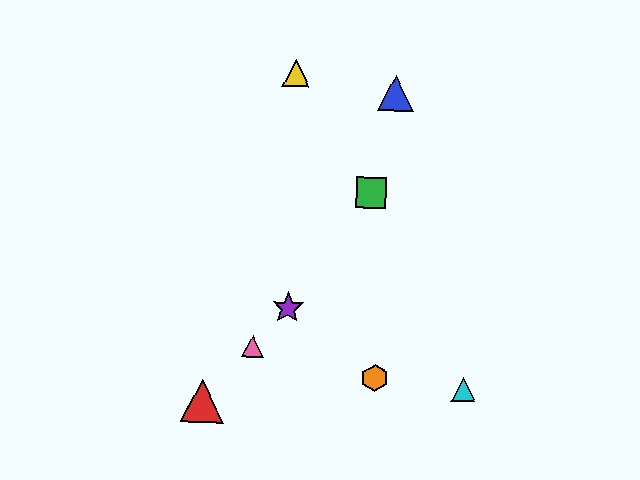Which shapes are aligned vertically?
The yellow triangle, the purple star are aligned vertically.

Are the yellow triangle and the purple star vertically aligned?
Yes, both are at x≈296.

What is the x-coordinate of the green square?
The green square is at x≈371.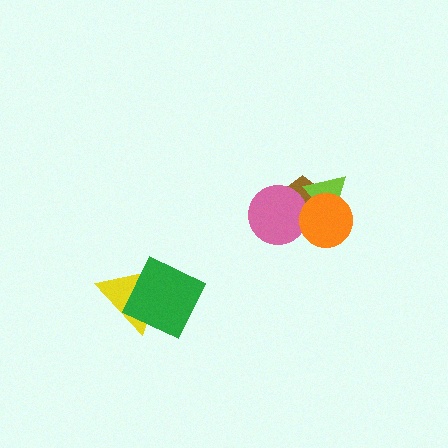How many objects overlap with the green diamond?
1 object overlaps with the green diamond.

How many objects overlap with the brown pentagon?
3 objects overlap with the brown pentagon.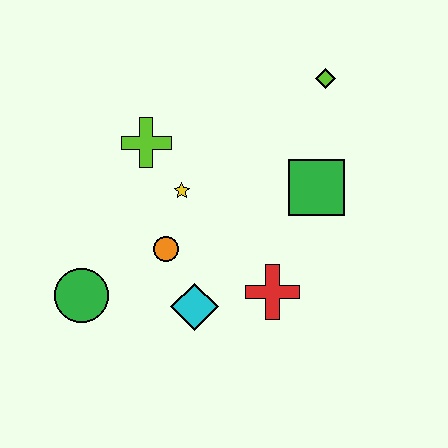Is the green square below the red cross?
No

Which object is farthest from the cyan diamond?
The lime diamond is farthest from the cyan diamond.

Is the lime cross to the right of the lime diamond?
No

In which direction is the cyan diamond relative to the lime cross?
The cyan diamond is below the lime cross.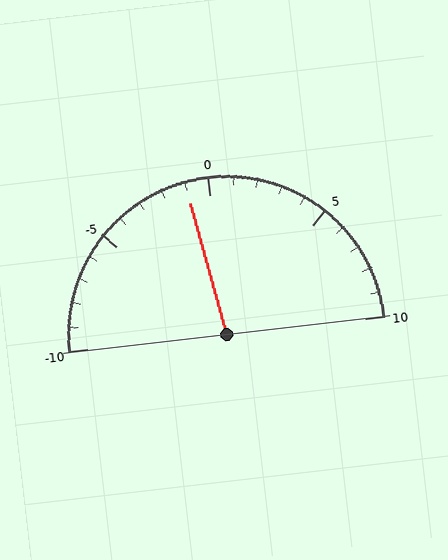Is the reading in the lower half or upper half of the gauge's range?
The reading is in the lower half of the range (-10 to 10).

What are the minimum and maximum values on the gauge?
The gauge ranges from -10 to 10.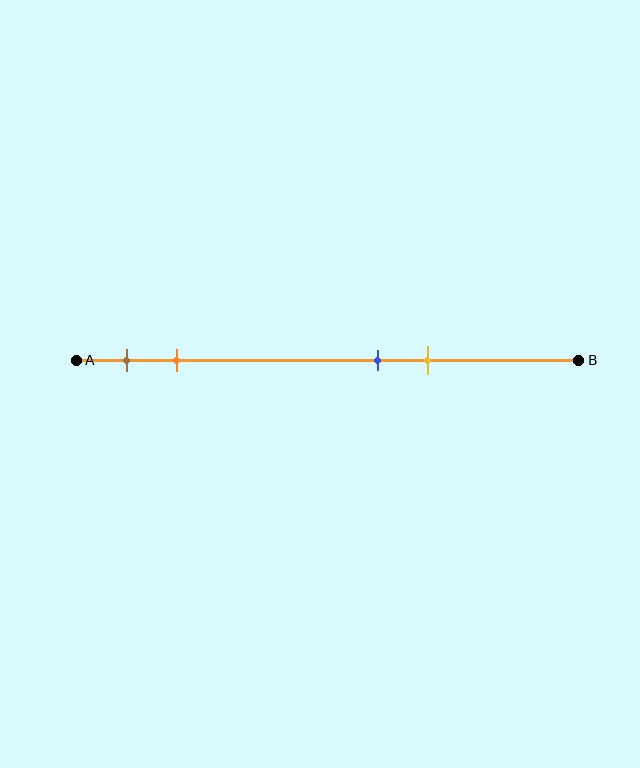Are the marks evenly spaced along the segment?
No, the marks are not evenly spaced.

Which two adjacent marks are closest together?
The blue and yellow marks are the closest adjacent pair.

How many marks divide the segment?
There are 4 marks dividing the segment.